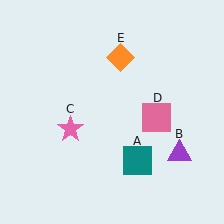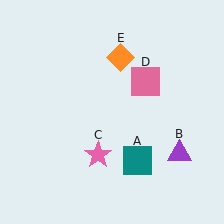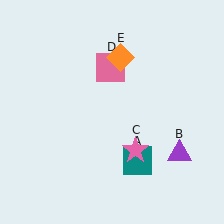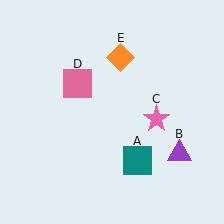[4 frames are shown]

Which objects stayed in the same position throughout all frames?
Teal square (object A) and purple triangle (object B) and orange diamond (object E) remained stationary.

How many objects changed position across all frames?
2 objects changed position: pink star (object C), pink square (object D).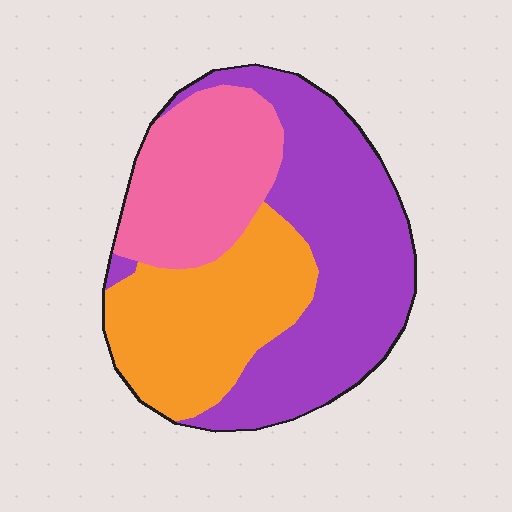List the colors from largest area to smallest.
From largest to smallest: purple, orange, pink.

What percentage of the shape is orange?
Orange covers around 30% of the shape.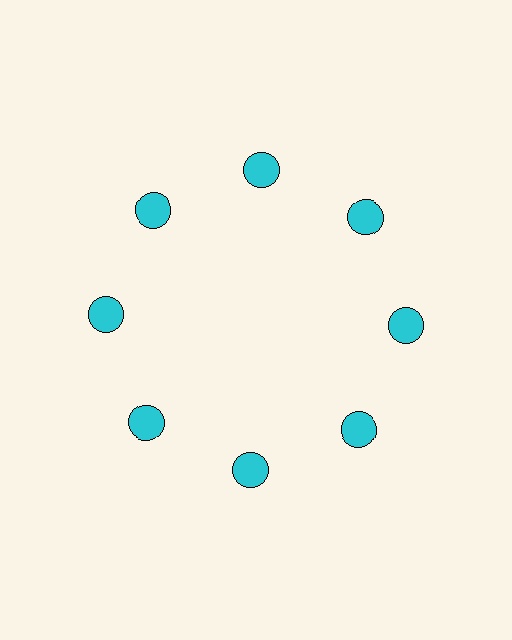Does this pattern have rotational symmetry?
Yes, this pattern has 8-fold rotational symmetry. It looks the same after rotating 45 degrees around the center.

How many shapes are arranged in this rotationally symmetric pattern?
There are 8 shapes, arranged in 8 groups of 1.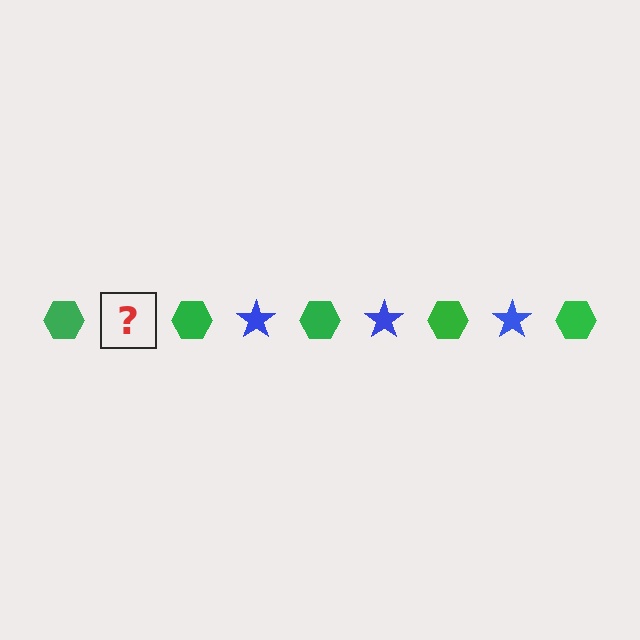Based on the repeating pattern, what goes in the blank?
The blank should be a blue star.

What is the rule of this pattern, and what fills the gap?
The rule is that the pattern alternates between green hexagon and blue star. The gap should be filled with a blue star.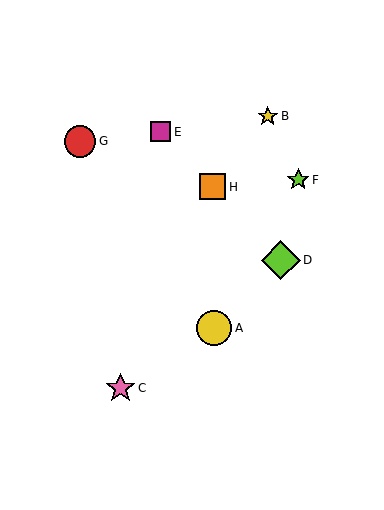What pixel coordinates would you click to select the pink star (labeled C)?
Click at (121, 388) to select the pink star C.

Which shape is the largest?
The lime diamond (labeled D) is the largest.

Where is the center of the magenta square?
The center of the magenta square is at (161, 132).